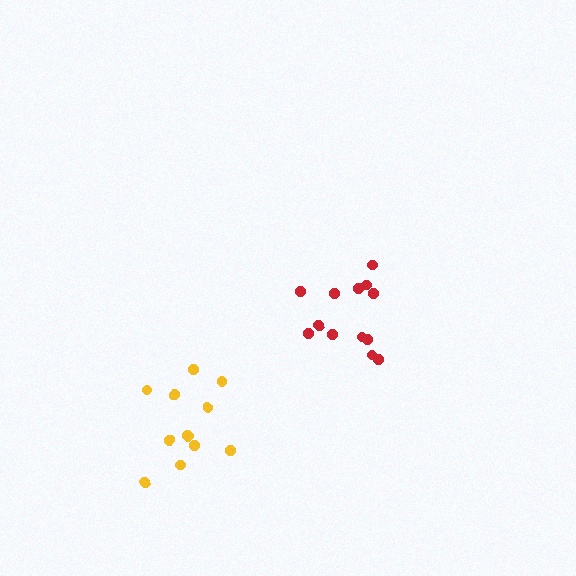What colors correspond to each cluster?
The clusters are colored: yellow, red.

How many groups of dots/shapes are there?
There are 2 groups.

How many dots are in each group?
Group 1: 13 dots, Group 2: 13 dots (26 total).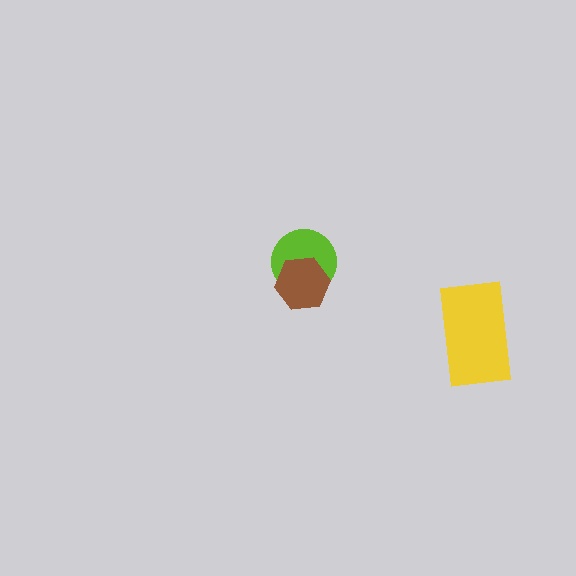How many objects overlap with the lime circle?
1 object overlaps with the lime circle.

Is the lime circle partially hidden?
Yes, it is partially covered by another shape.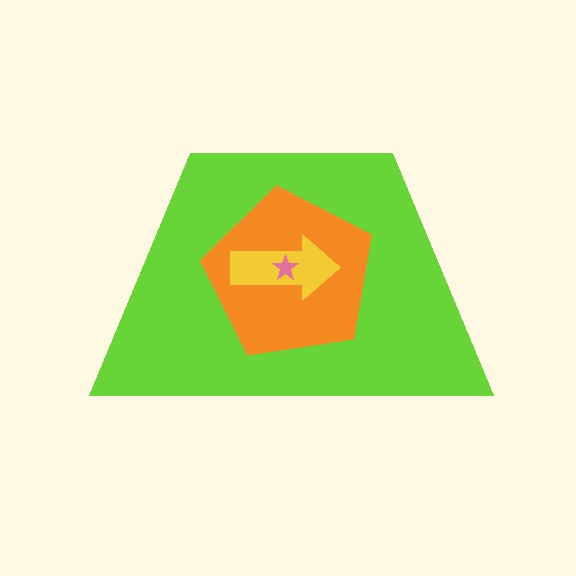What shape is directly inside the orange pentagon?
The yellow arrow.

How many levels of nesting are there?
4.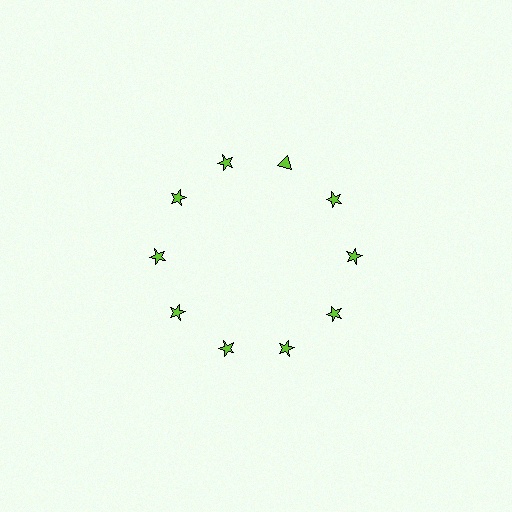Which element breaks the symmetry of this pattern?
The lime triangle at roughly the 1 o'clock position breaks the symmetry. All other shapes are lime stars.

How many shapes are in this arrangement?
There are 10 shapes arranged in a ring pattern.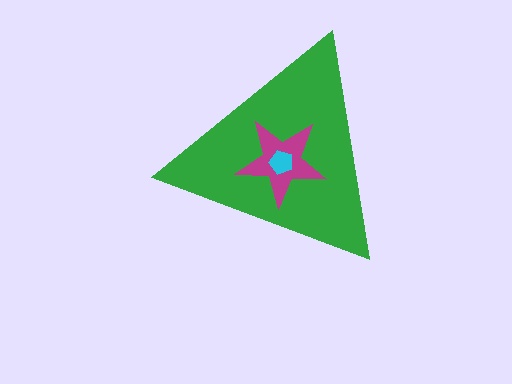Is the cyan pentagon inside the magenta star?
Yes.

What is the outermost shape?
The green triangle.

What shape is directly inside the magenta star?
The cyan pentagon.